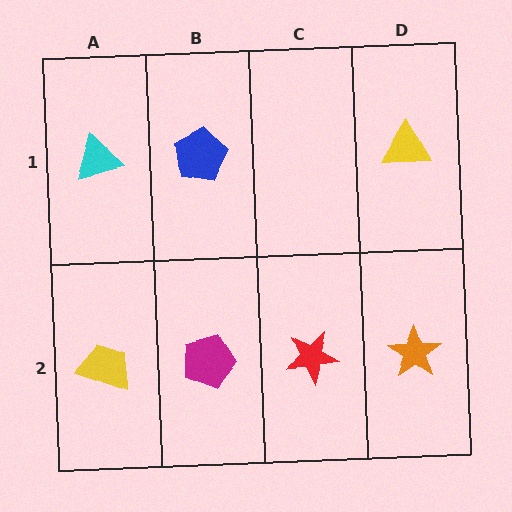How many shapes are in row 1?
3 shapes.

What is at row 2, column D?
An orange star.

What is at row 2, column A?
A yellow trapezoid.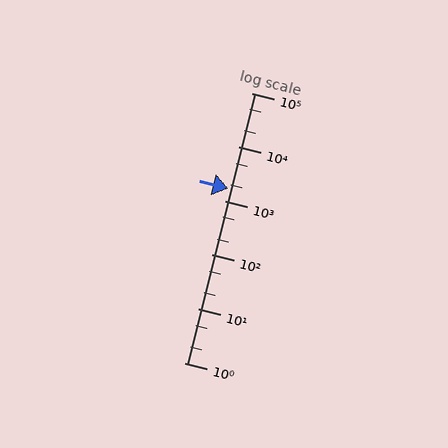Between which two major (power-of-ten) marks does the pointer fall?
The pointer is between 1000 and 10000.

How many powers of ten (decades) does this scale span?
The scale spans 5 decades, from 1 to 100000.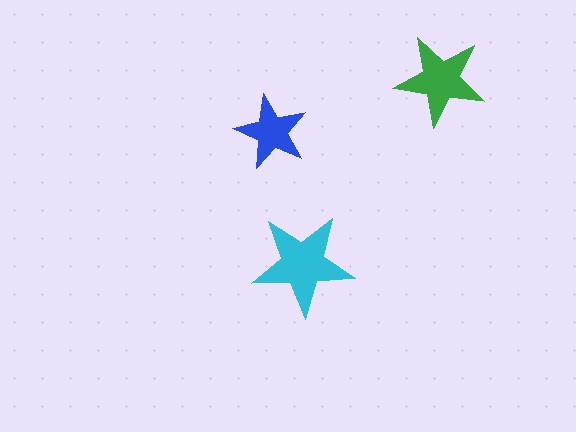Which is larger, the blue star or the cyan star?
The cyan one.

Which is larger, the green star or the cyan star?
The cyan one.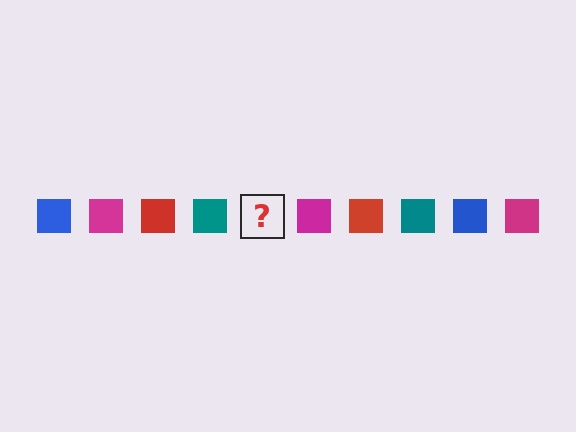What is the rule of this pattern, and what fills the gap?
The rule is that the pattern cycles through blue, magenta, red, teal squares. The gap should be filled with a blue square.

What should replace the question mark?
The question mark should be replaced with a blue square.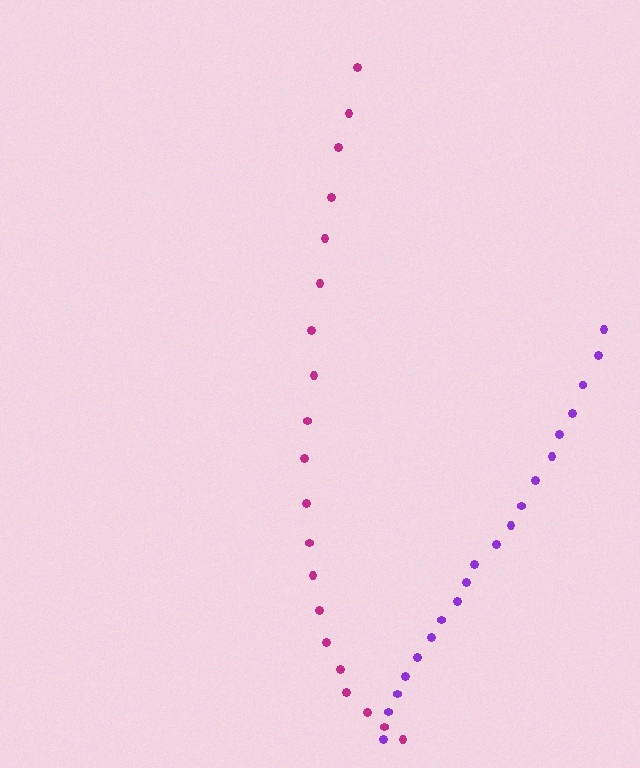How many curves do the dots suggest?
There are 2 distinct paths.